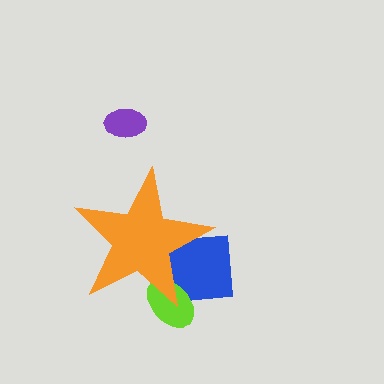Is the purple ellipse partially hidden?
No, the purple ellipse is fully visible.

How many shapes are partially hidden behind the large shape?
2 shapes are partially hidden.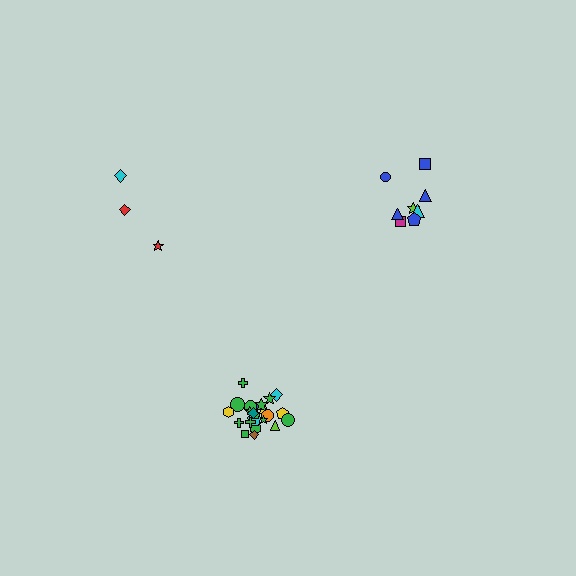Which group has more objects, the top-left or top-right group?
The top-right group.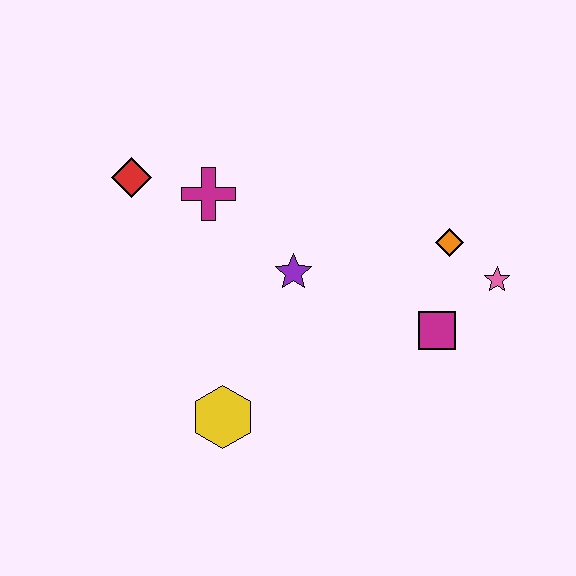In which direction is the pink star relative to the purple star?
The pink star is to the right of the purple star.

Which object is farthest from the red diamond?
The pink star is farthest from the red diamond.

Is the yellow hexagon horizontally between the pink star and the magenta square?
No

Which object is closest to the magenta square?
The pink star is closest to the magenta square.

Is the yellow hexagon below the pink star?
Yes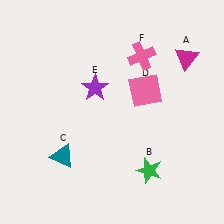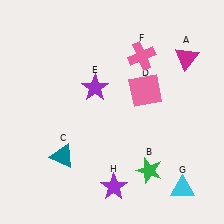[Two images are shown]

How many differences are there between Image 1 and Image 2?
There are 2 differences between the two images.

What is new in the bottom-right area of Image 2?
A purple star (H) was added in the bottom-right area of Image 2.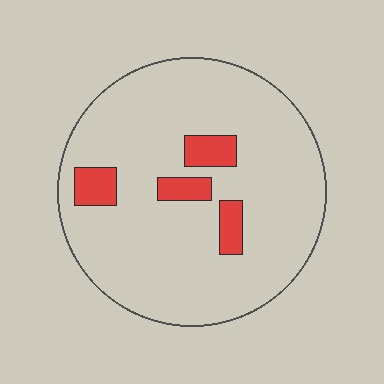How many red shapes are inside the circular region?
4.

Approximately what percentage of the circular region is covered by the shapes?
Approximately 10%.